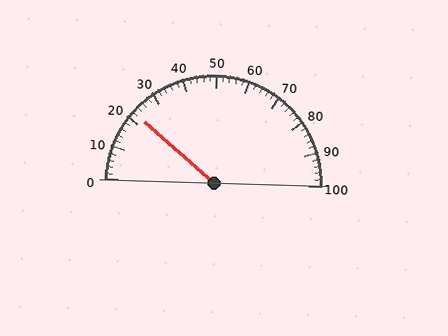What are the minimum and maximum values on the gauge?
The gauge ranges from 0 to 100.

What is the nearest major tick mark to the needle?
The nearest major tick mark is 20.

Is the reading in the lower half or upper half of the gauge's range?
The reading is in the lower half of the range (0 to 100).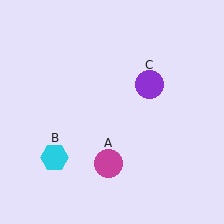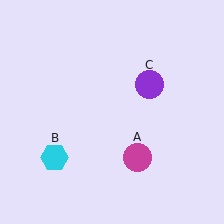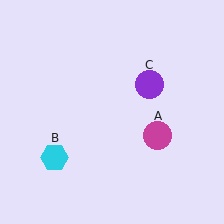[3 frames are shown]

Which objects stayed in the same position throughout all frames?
Cyan hexagon (object B) and purple circle (object C) remained stationary.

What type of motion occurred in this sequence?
The magenta circle (object A) rotated counterclockwise around the center of the scene.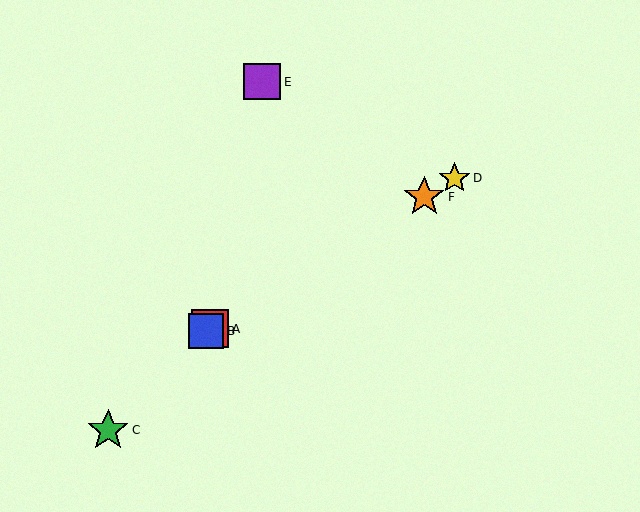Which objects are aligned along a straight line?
Objects A, B, D, F are aligned along a straight line.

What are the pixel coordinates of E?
Object E is at (262, 82).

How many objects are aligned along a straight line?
4 objects (A, B, D, F) are aligned along a straight line.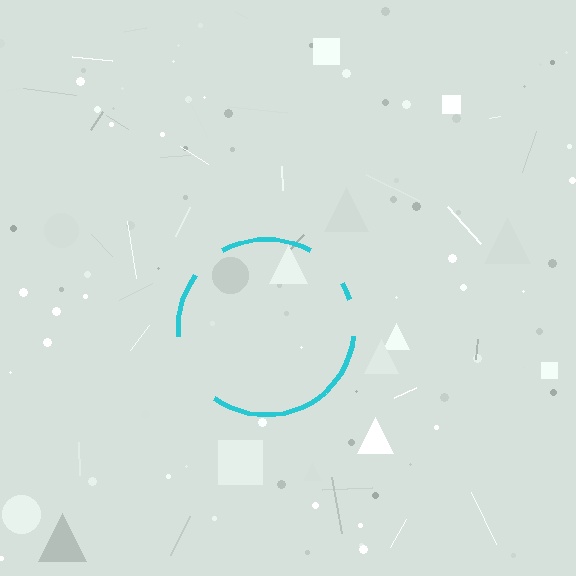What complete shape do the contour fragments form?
The contour fragments form a circle.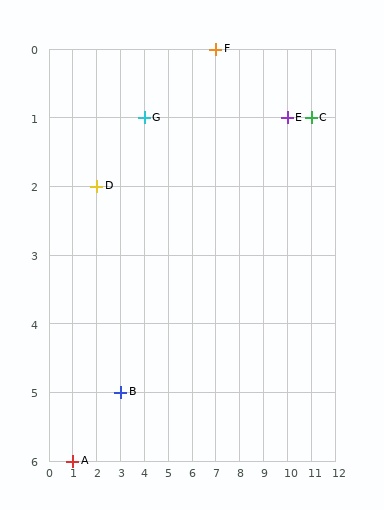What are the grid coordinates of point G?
Point G is at grid coordinates (4, 1).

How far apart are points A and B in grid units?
Points A and B are 2 columns and 1 row apart (about 2.2 grid units diagonally).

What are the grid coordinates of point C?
Point C is at grid coordinates (11, 1).